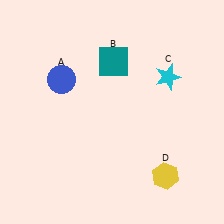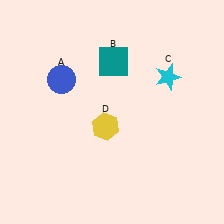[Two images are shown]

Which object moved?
The yellow hexagon (D) moved left.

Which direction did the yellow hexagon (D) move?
The yellow hexagon (D) moved left.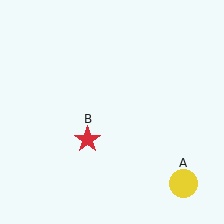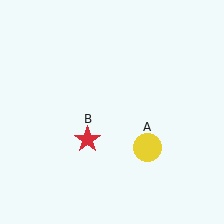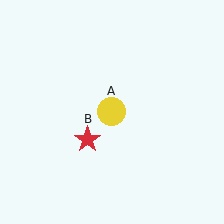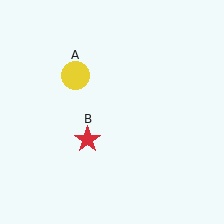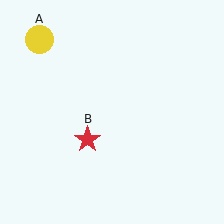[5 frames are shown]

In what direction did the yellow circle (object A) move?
The yellow circle (object A) moved up and to the left.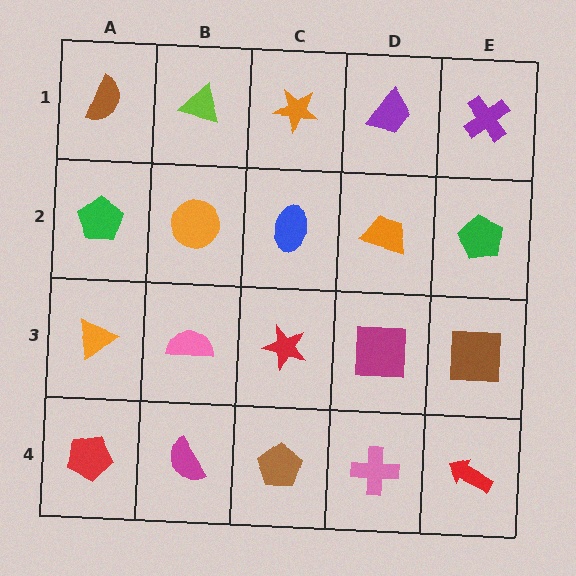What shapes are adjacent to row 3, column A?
A green pentagon (row 2, column A), a red pentagon (row 4, column A), a pink semicircle (row 3, column B).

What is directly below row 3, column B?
A magenta semicircle.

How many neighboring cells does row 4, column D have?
3.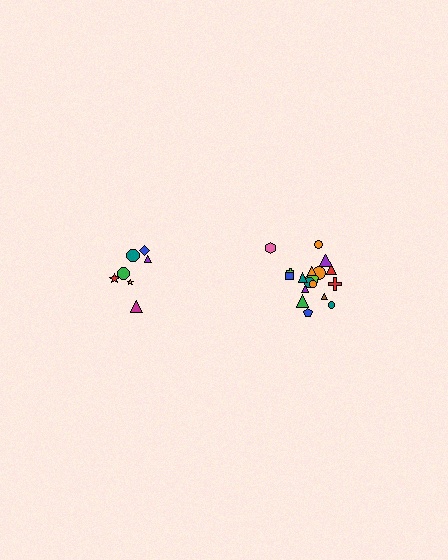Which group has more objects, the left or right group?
The right group.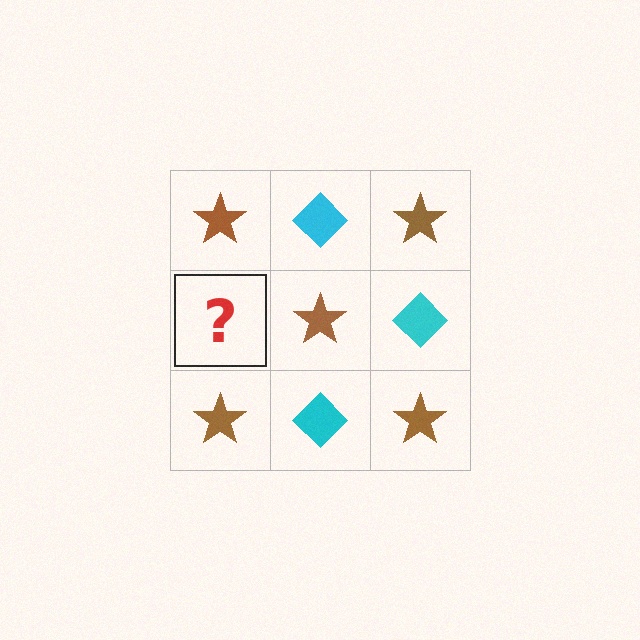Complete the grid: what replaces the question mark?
The question mark should be replaced with a cyan diamond.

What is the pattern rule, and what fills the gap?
The rule is that it alternates brown star and cyan diamond in a checkerboard pattern. The gap should be filled with a cyan diamond.